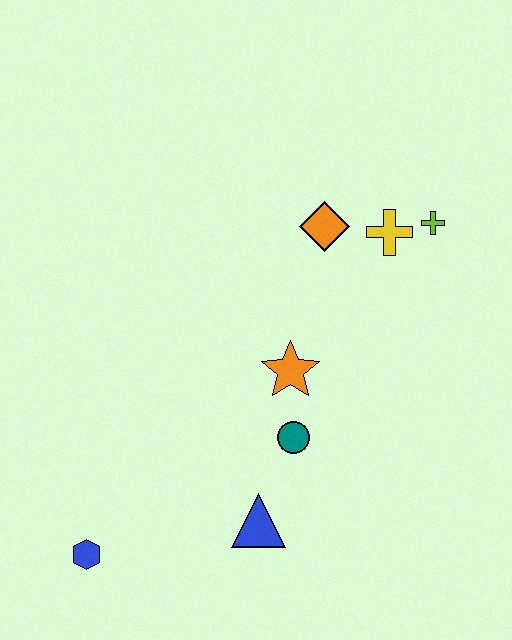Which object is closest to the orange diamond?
The yellow cross is closest to the orange diamond.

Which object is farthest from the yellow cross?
The blue hexagon is farthest from the yellow cross.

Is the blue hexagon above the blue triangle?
No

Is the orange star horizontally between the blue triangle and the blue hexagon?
No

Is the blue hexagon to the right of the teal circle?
No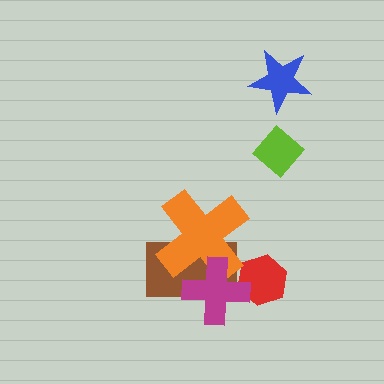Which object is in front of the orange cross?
The magenta cross is in front of the orange cross.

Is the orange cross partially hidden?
Yes, it is partially covered by another shape.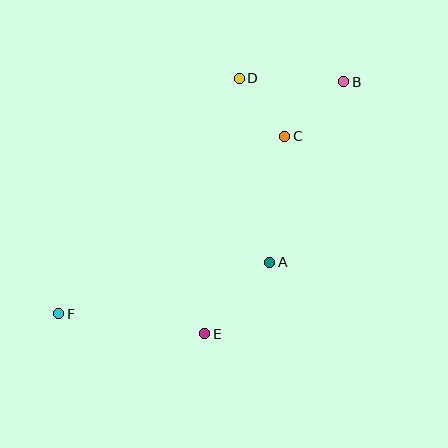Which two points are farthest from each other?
Points B and F are farthest from each other.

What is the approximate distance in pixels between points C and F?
The distance between C and F is approximately 287 pixels.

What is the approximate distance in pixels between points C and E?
The distance between C and E is approximately 213 pixels.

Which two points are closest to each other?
Points C and D are closest to each other.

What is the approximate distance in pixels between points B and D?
The distance between B and D is approximately 105 pixels.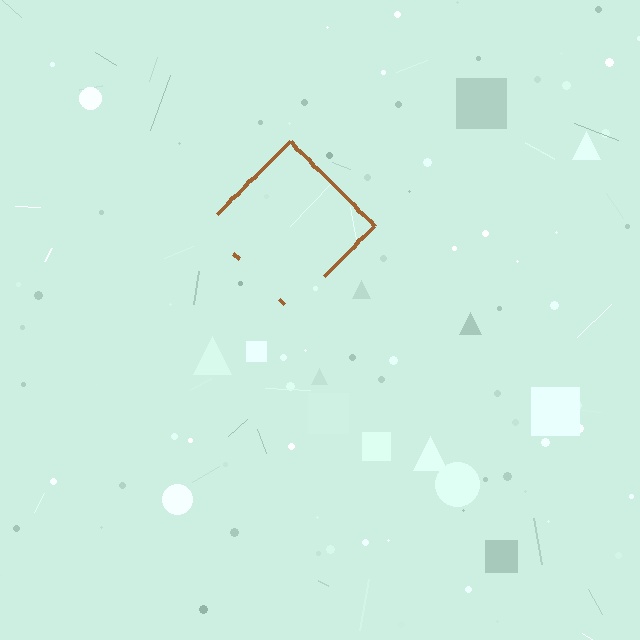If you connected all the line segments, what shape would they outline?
They would outline a diamond.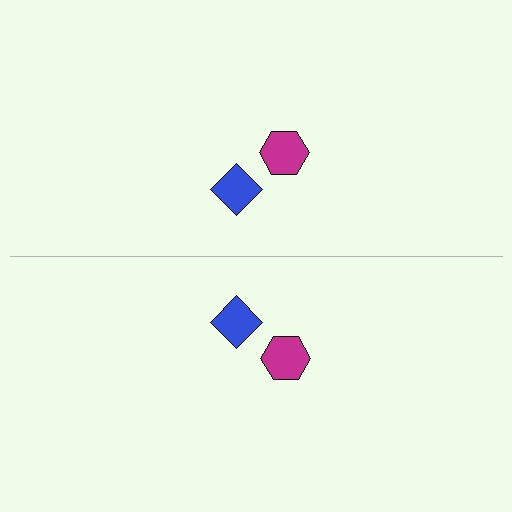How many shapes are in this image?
There are 4 shapes in this image.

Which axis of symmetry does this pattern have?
The pattern has a horizontal axis of symmetry running through the center of the image.